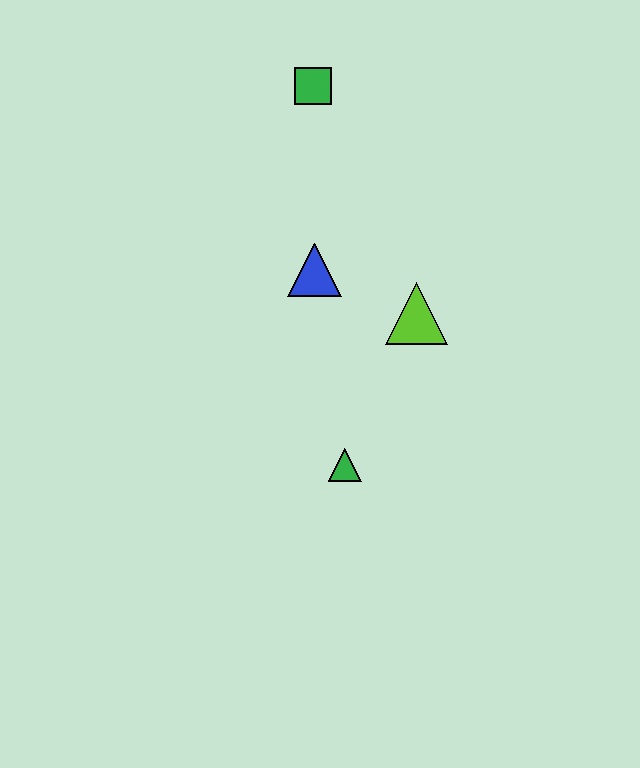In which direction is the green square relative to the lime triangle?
The green square is above the lime triangle.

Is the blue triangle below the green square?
Yes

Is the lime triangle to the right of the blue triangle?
Yes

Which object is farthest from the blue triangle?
The green triangle is farthest from the blue triangle.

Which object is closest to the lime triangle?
The blue triangle is closest to the lime triangle.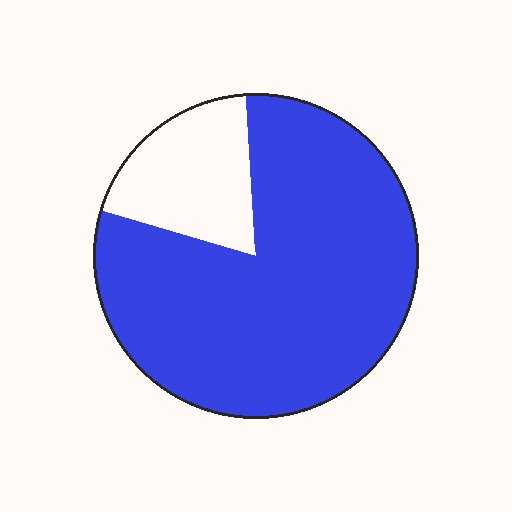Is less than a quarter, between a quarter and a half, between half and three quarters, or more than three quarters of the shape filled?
More than three quarters.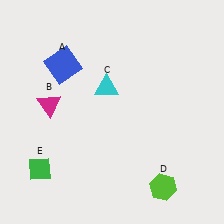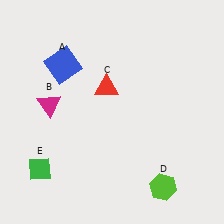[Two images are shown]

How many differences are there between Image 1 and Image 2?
There is 1 difference between the two images.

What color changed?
The triangle (C) changed from cyan in Image 1 to red in Image 2.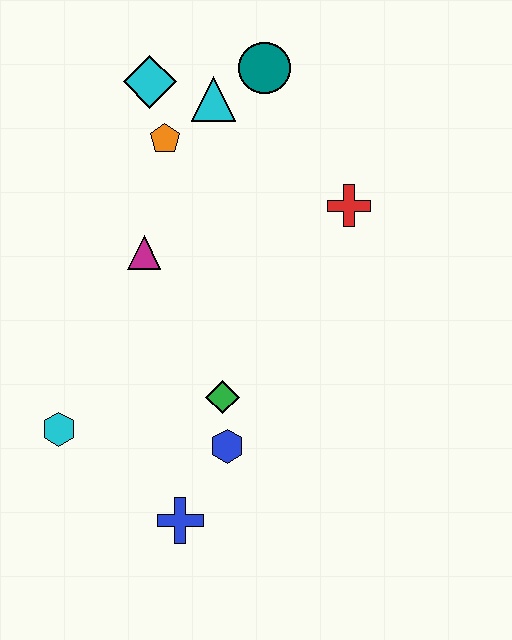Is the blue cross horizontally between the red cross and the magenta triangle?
Yes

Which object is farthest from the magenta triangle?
The blue cross is farthest from the magenta triangle.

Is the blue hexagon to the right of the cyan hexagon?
Yes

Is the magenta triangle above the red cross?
No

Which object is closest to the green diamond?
The blue hexagon is closest to the green diamond.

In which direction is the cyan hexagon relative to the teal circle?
The cyan hexagon is below the teal circle.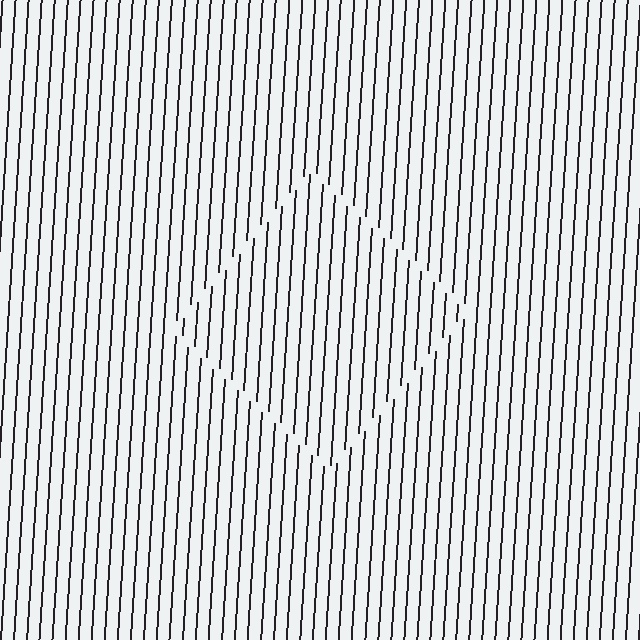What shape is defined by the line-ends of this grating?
An illusory square. The interior of the shape contains the same grating, shifted by half a period — the contour is defined by the phase discontinuity where line-ends from the inner and outer gratings abut.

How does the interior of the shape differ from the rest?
The interior of the shape contains the same grating, shifted by half a period — the contour is defined by the phase discontinuity where line-ends from the inner and outer gratings abut.